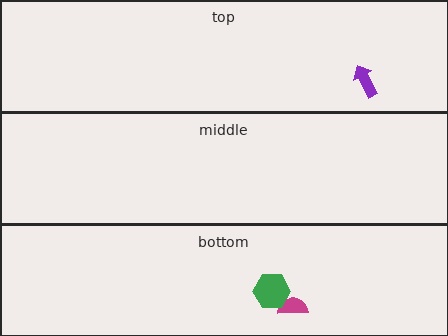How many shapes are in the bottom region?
2.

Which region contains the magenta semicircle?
The bottom region.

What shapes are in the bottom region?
The magenta semicircle, the green hexagon.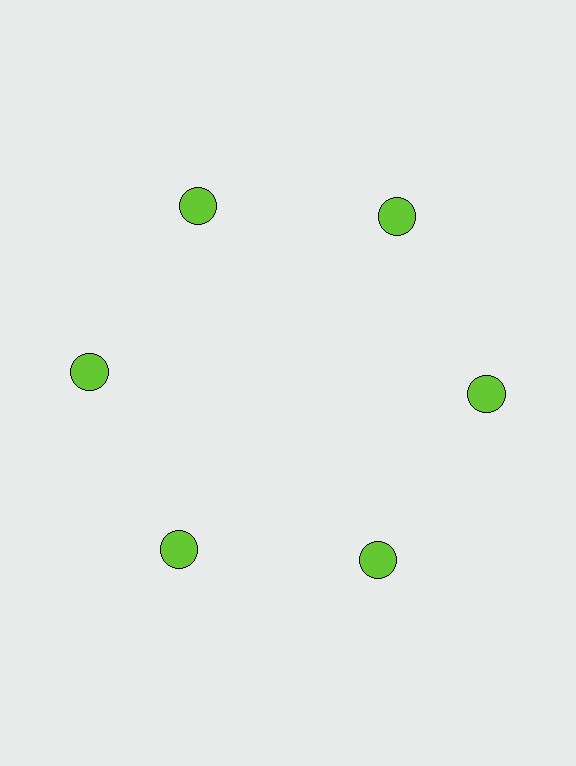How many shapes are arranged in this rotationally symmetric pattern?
There are 6 shapes, arranged in 6 groups of 1.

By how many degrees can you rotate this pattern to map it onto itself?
The pattern maps onto itself every 60 degrees of rotation.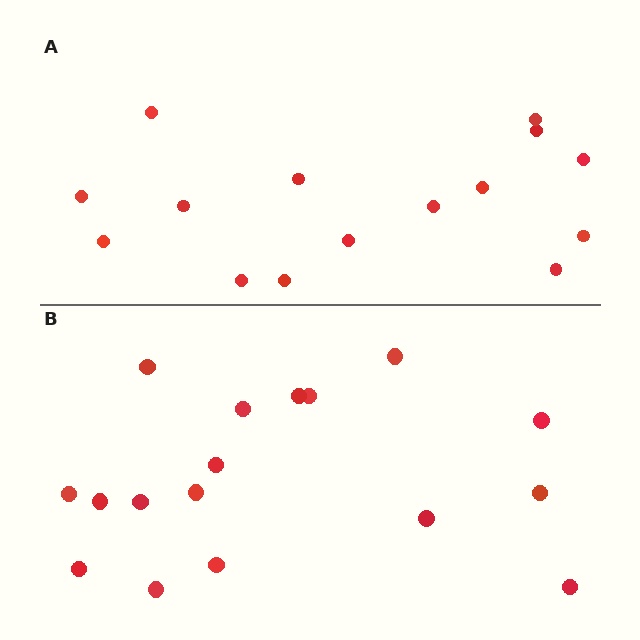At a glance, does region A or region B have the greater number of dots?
Region B (the bottom region) has more dots.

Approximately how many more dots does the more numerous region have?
Region B has just a few more — roughly 2 or 3 more dots than region A.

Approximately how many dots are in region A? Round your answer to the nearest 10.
About 20 dots. (The exact count is 15, which rounds to 20.)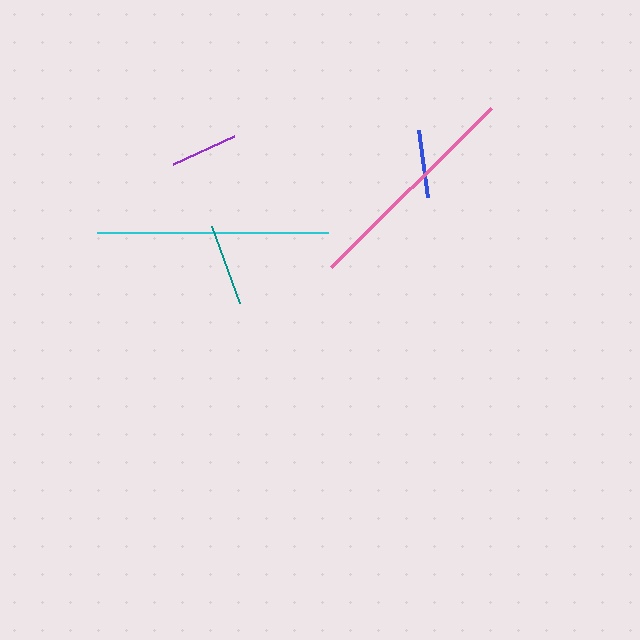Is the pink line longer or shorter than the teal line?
The pink line is longer than the teal line.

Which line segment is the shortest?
The purple line is the shortest at approximately 67 pixels.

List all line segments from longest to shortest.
From longest to shortest: cyan, pink, teal, blue, purple.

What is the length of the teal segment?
The teal segment is approximately 82 pixels long.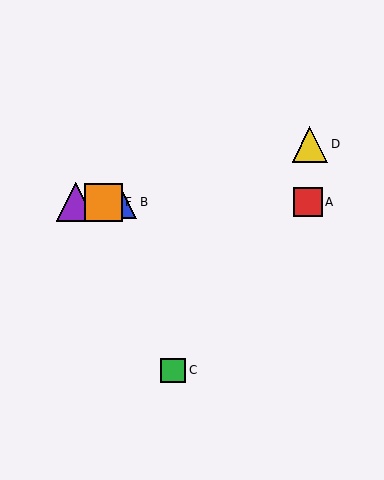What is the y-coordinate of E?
Object E is at y≈202.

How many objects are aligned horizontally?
4 objects (A, B, E, F) are aligned horizontally.